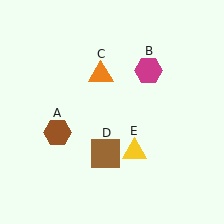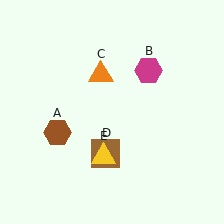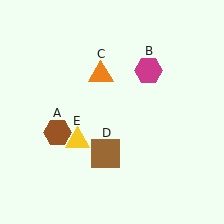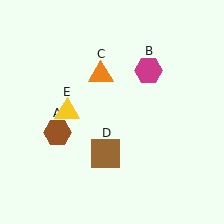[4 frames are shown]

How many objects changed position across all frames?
1 object changed position: yellow triangle (object E).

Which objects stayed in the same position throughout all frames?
Brown hexagon (object A) and magenta hexagon (object B) and orange triangle (object C) and brown square (object D) remained stationary.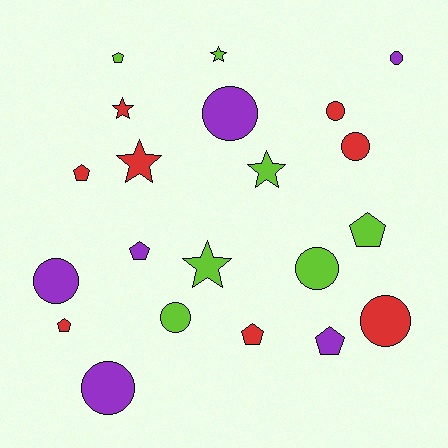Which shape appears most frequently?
Circle, with 9 objects.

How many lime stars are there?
There are 3 lime stars.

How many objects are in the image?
There are 21 objects.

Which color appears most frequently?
Red, with 8 objects.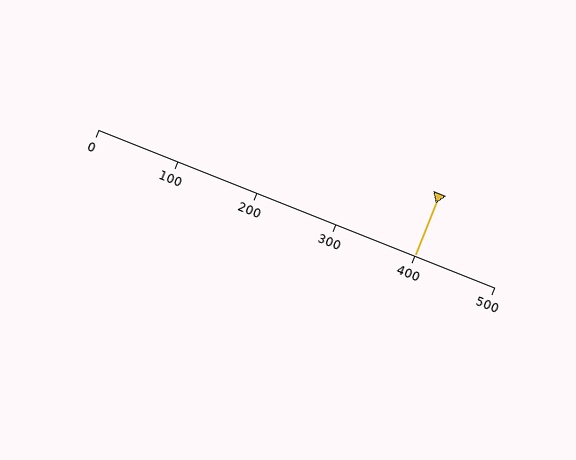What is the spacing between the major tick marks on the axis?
The major ticks are spaced 100 apart.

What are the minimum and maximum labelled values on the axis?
The axis runs from 0 to 500.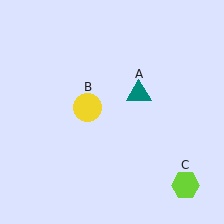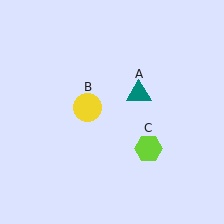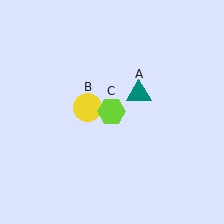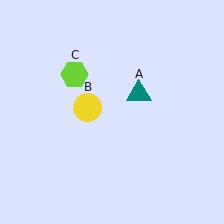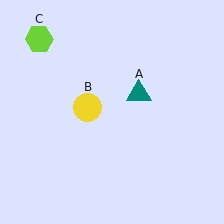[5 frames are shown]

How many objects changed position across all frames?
1 object changed position: lime hexagon (object C).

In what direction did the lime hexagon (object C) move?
The lime hexagon (object C) moved up and to the left.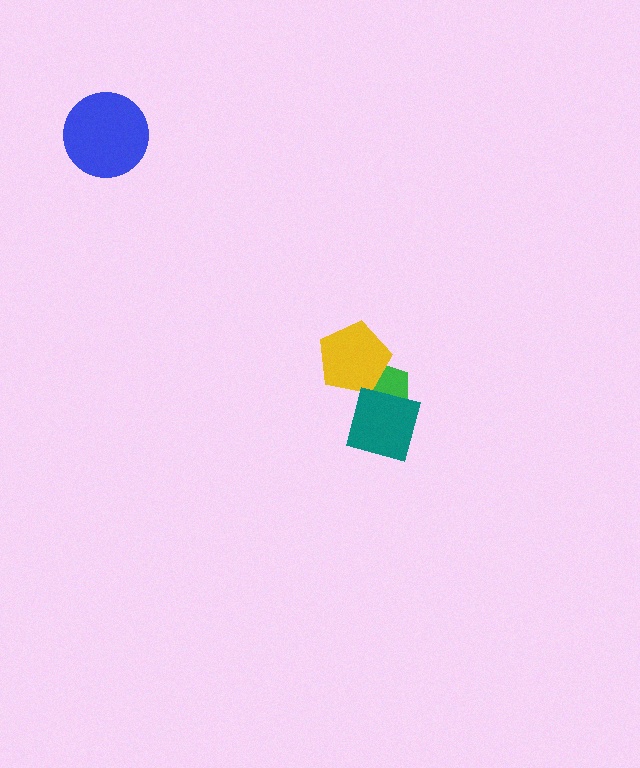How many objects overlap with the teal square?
2 objects overlap with the teal square.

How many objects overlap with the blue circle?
0 objects overlap with the blue circle.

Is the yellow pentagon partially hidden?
Yes, it is partially covered by another shape.